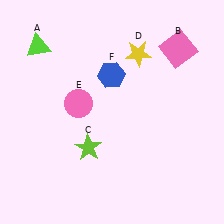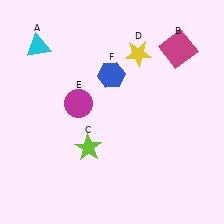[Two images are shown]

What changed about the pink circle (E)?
In Image 1, E is pink. In Image 2, it changed to magenta.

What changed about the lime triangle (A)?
In Image 1, A is lime. In Image 2, it changed to cyan.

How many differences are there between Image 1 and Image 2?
There are 3 differences between the two images.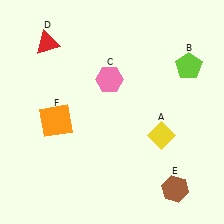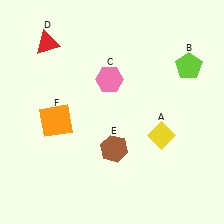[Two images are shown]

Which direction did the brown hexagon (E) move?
The brown hexagon (E) moved left.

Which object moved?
The brown hexagon (E) moved left.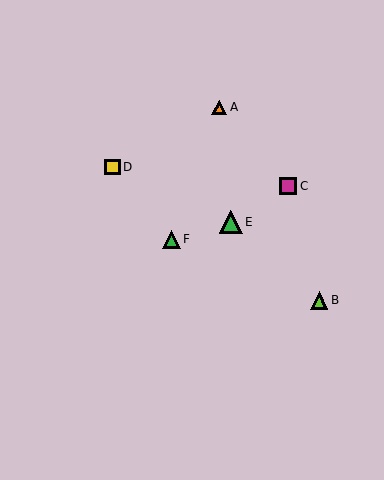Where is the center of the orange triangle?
The center of the orange triangle is at (219, 107).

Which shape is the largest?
The green triangle (labeled E) is the largest.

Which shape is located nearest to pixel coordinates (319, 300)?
The lime triangle (labeled B) at (319, 300) is nearest to that location.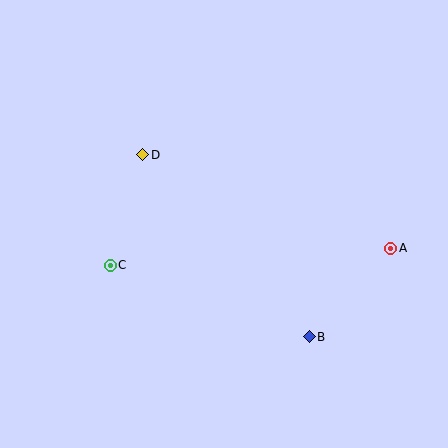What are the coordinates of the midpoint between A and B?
The midpoint between A and B is at (350, 292).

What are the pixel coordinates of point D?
Point D is at (143, 155).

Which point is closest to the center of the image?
Point D at (143, 155) is closest to the center.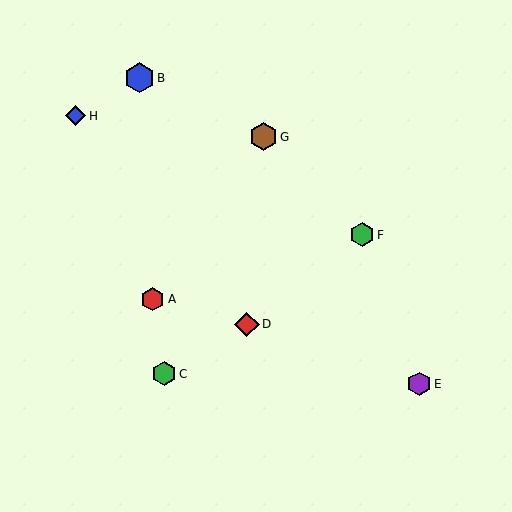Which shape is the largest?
The blue hexagon (labeled B) is the largest.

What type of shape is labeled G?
Shape G is a brown hexagon.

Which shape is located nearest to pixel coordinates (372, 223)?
The green hexagon (labeled F) at (362, 235) is nearest to that location.